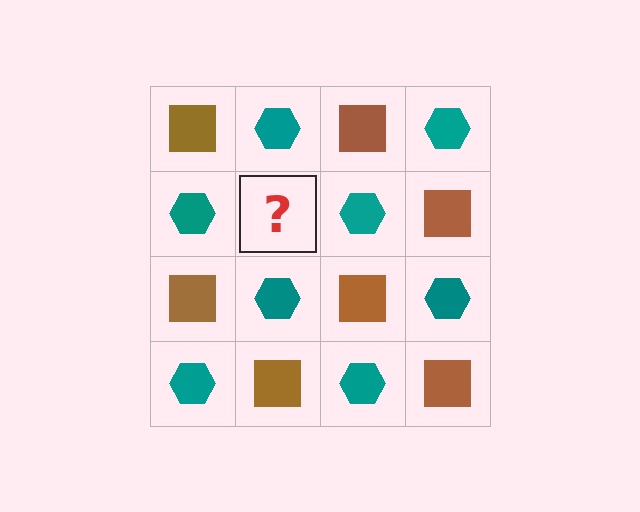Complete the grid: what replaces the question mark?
The question mark should be replaced with a brown square.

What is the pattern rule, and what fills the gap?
The rule is that it alternates brown square and teal hexagon in a checkerboard pattern. The gap should be filled with a brown square.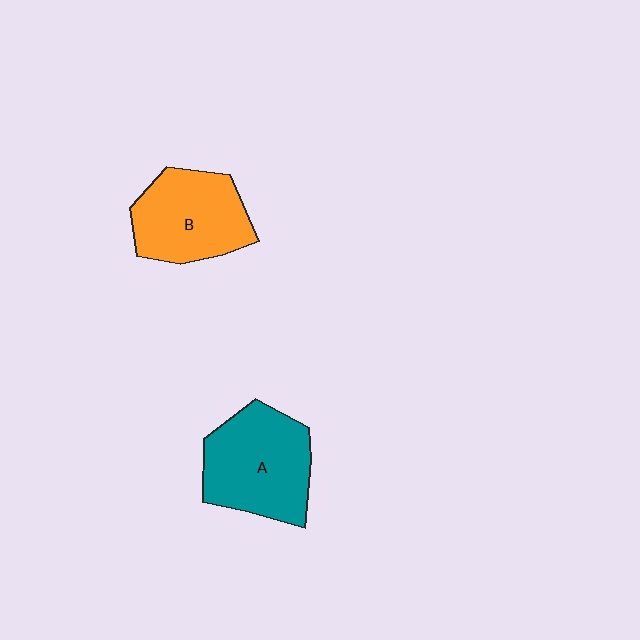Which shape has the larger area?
Shape A (teal).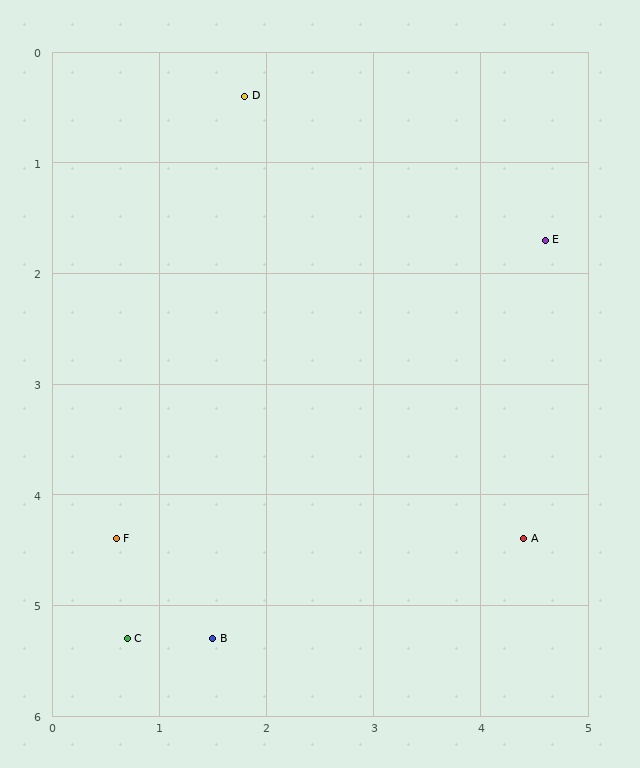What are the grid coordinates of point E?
Point E is at approximately (4.6, 1.7).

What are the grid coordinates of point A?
Point A is at approximately (4.4, 4.4).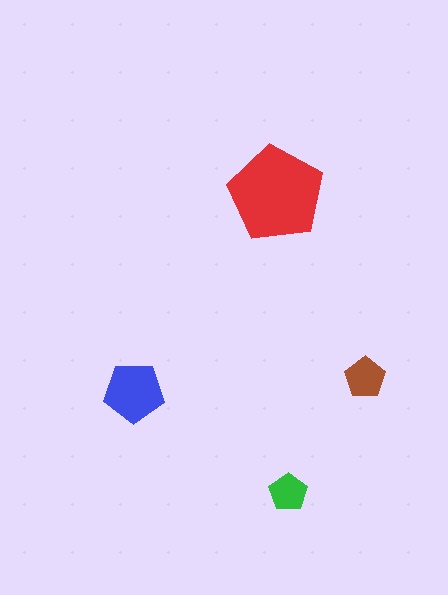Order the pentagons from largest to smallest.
the red one, the blue one, the brown one, the green one.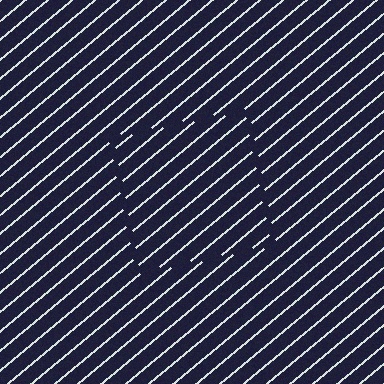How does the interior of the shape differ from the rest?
The interior of the shape contains the same grating, shifted by half a period — the contour is defined by the phase discontinuity where line-ends from the inner and outer gratings abut.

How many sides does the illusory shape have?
4 sides — the line-ends trace a square.